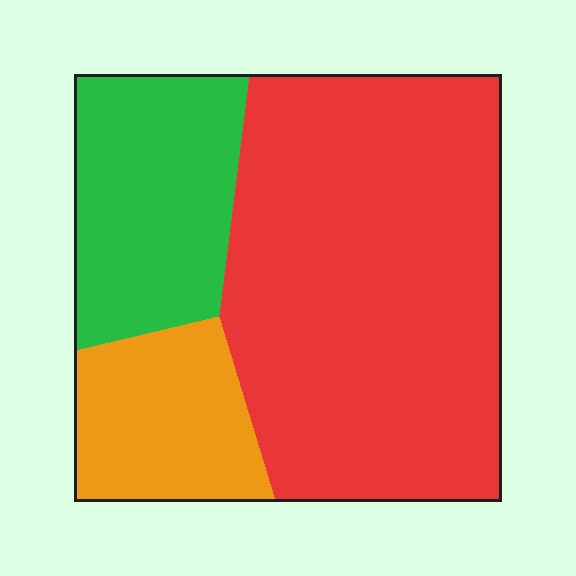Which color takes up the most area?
Red, at roughly 60%.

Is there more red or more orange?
Red.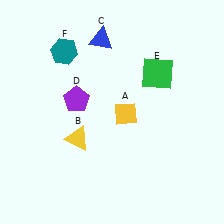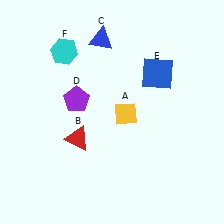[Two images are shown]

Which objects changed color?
B changed from yellow to red. E changed from green to blue. F changed from teal to cyan.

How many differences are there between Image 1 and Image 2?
There are 3 differences between the two images.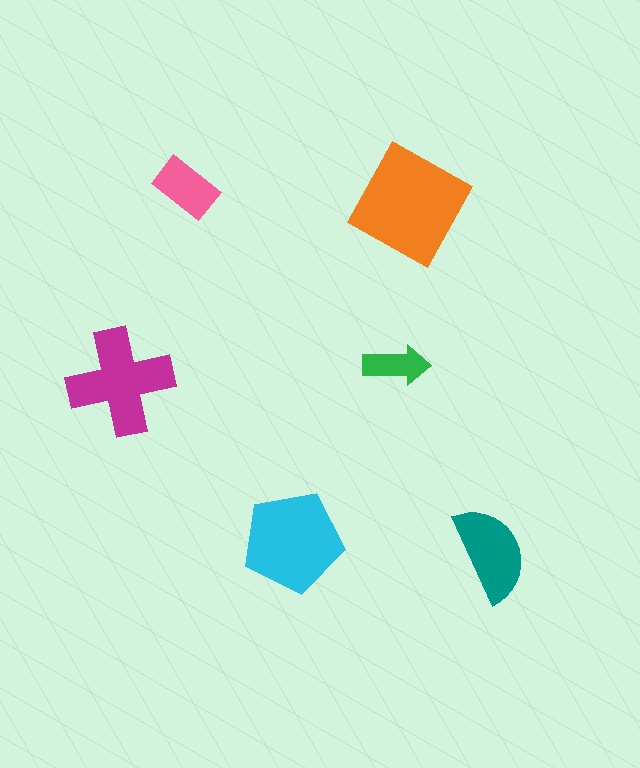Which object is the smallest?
The green arrow.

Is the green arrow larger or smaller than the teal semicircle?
Smaller.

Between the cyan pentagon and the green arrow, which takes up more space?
The cyan pentagon.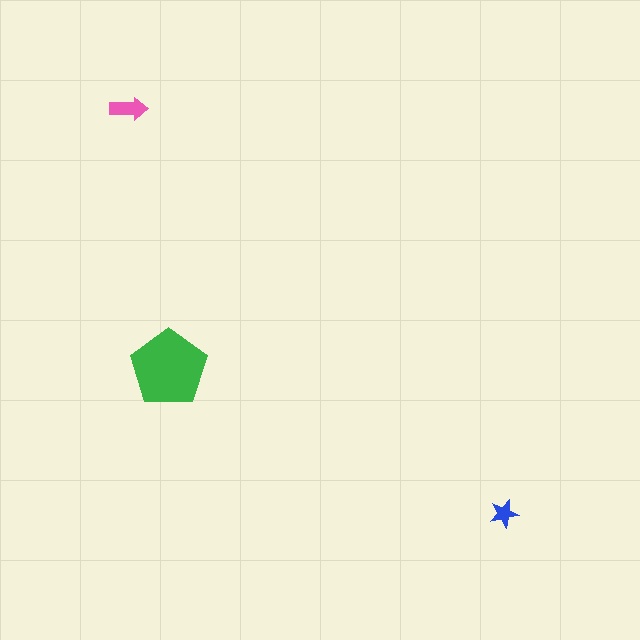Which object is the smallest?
The blue star.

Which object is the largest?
The green pentagon.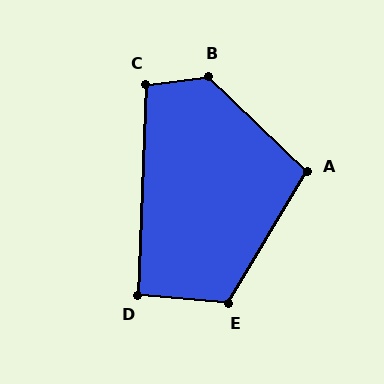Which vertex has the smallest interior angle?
D, at approximately 92 degrees.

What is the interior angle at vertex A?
Approximately 103 degrees (obtuse).